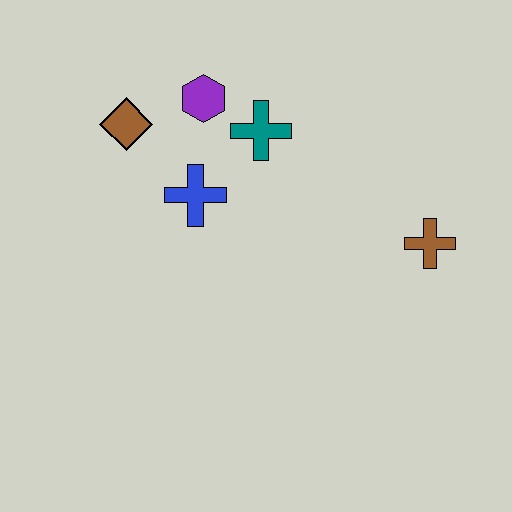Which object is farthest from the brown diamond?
The brown cross is farthest from the brown diamond.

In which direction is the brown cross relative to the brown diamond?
The brown cross is to the right of the brown diamond.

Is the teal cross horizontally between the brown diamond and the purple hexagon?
No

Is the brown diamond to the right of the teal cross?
No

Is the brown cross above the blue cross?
No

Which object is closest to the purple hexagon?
The teal cross is closest to the purple hexagon.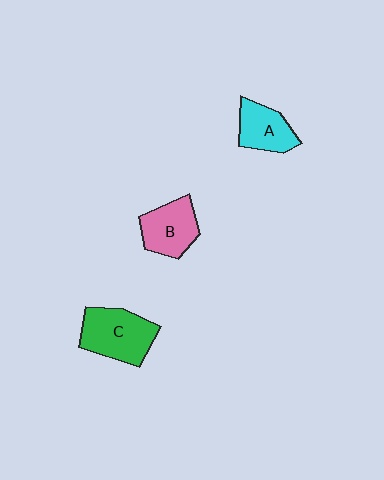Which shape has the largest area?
Shape C (green).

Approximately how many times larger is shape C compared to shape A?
Approximately 1.4 times.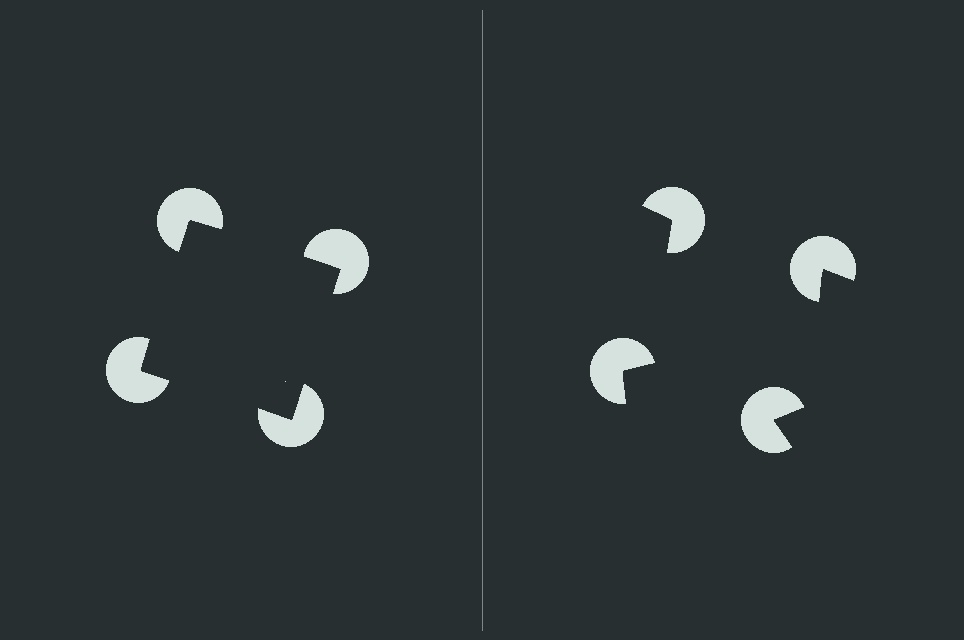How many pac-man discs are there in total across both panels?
8 — 4 on each side.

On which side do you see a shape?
An illusory square appears on the left side. On the right side the wedge cuts are rotated, so no coherent shape forms.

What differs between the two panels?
The pac-man discs are positioned identically on both sides; only the wedge orientations differ. On the left they align to a square; on the right they are misaligned.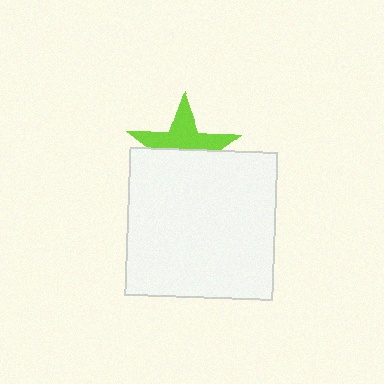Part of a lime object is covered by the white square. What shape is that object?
It is a star.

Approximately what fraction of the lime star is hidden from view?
Roughly 51% of the lime star is hidden behind the white square.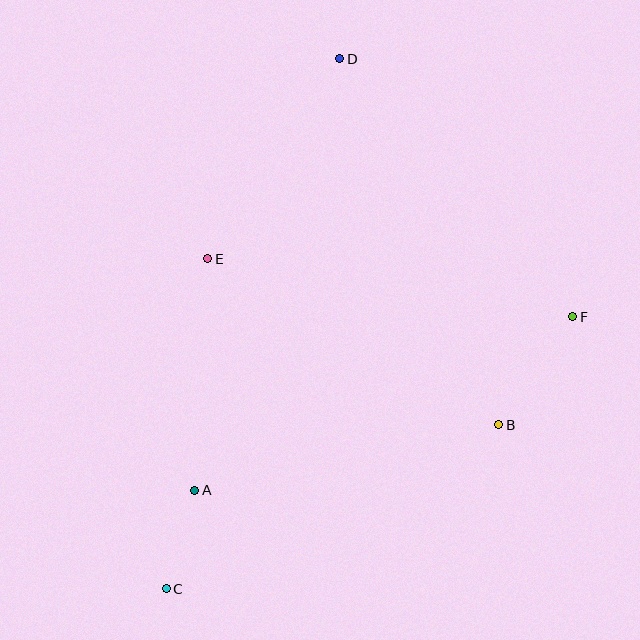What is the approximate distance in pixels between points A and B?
The distance between A and B is approximately 311 pixels.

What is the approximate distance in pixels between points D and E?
The distance between D and E is approximately 239 pixels.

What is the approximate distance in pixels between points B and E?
The distance between B and E is approximately 335 pixels.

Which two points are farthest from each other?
Points C and D are farthest from each other.